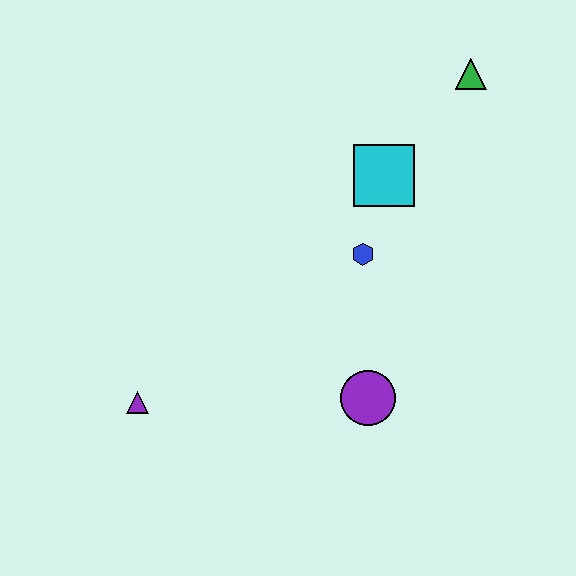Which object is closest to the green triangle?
The cyan square is closest to the green triangle.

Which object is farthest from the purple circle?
The green triangle is farthest from the purple circle.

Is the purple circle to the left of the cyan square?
Yes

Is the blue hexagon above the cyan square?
No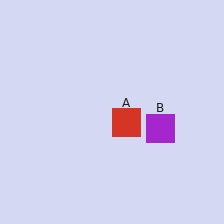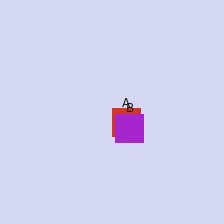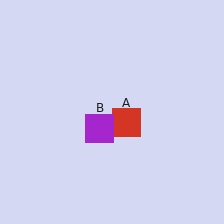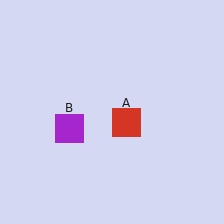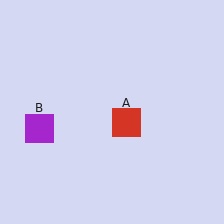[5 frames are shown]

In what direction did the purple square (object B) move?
The purple square (object B) moved left.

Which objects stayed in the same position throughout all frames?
Red square (object A) remained stationary.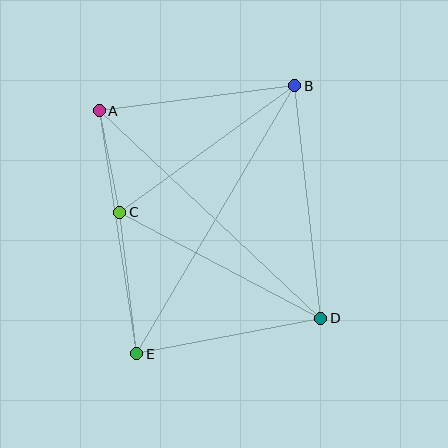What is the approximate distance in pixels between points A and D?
The distance between A and D is approximately 303 pixels.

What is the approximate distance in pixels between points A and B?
The distance between A and B is approximately 197 pixels.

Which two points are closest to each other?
Points A and C are closest to each other.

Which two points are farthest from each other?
Points B and E are farthest from each other.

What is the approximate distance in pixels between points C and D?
The distance between C and D is approximately 227 pixels.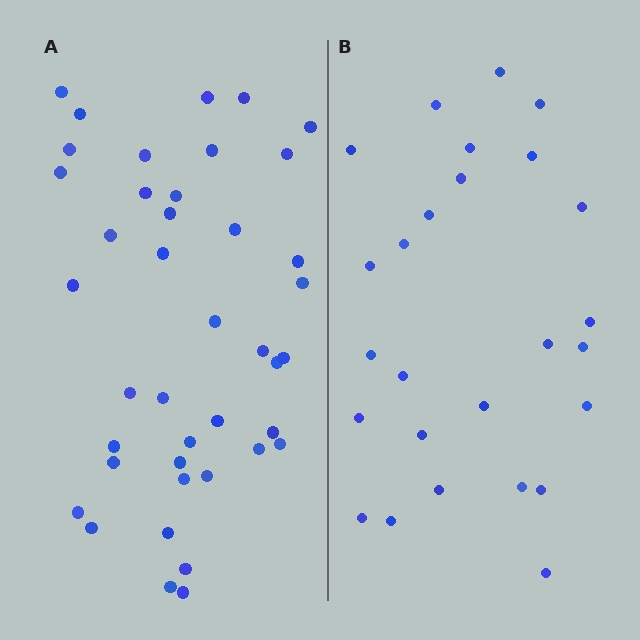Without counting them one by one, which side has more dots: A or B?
Region A (the left region) has more dots.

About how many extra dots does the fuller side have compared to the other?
Region A has approximately 15 more dots than region B.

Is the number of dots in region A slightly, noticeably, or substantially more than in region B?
Region A has substantially more. The ratio is roughly 1.6 to 1.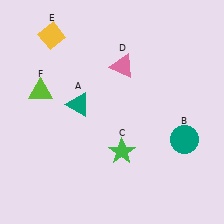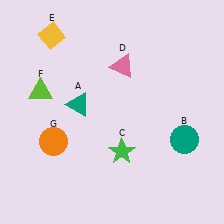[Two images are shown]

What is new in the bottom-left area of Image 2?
An orange circle (G) was added in the bottom-left area of Image 2.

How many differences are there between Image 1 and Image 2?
There is 1 difference between the two images.